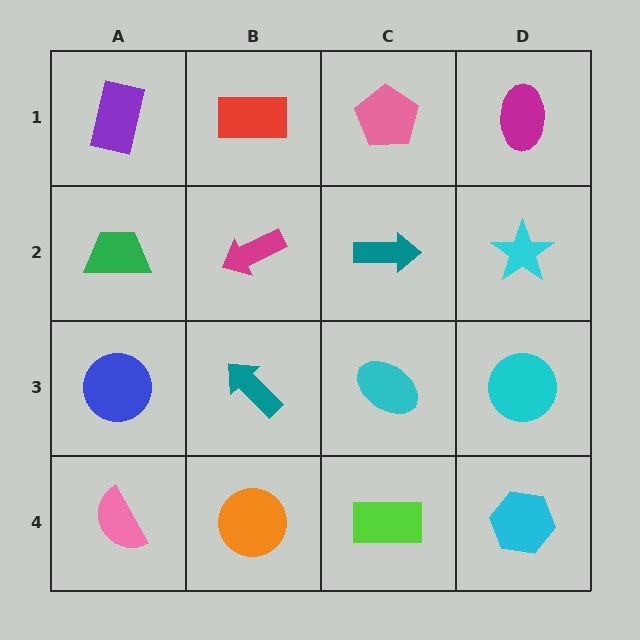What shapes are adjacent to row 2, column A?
A purple rectangle (row 1, column A), a blue circle (row 3, column A), a magenta arrow (row 2, column B).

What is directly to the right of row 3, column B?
A cyan ellipse.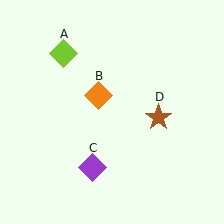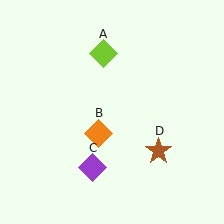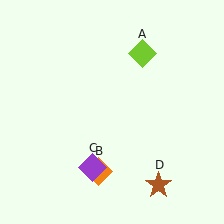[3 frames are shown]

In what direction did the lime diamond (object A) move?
The lime diamond (object A) moved right.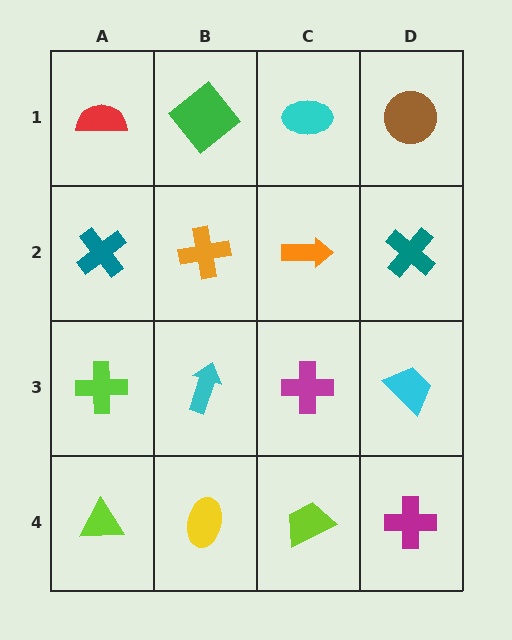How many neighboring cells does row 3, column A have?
3.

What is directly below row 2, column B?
A cyan arrow.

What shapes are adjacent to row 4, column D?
A cyan trapezoid (row 3, column D), a lime trapezoid (row 4, column C).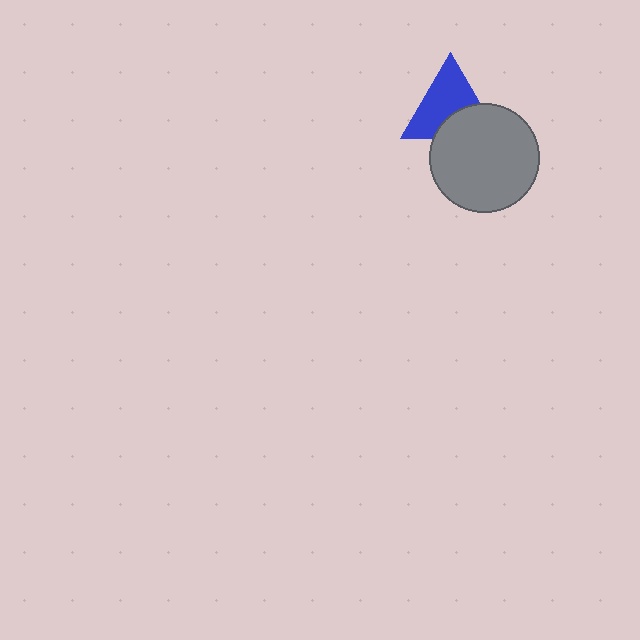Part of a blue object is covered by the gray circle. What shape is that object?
It is a triangle.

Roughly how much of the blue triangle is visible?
About half of it is visible (roughly 64%).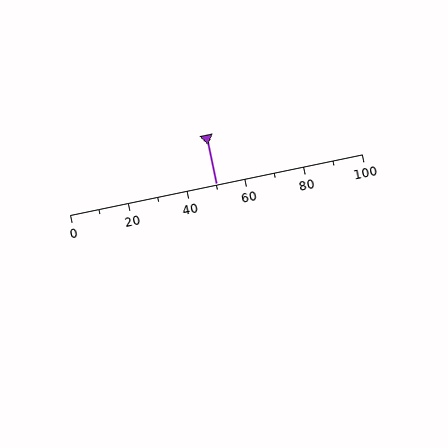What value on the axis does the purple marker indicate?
The marker indicates approximately 50.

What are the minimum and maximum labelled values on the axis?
The axis runs from 0 to 100.